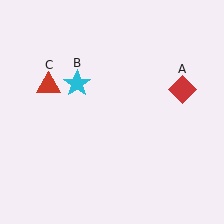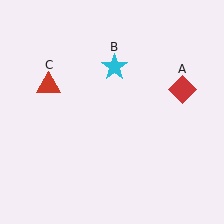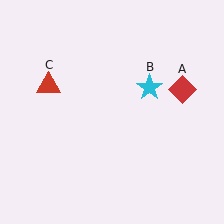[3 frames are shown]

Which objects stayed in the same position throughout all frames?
Red diamond (object A) and red triangle (object C) remained stationary.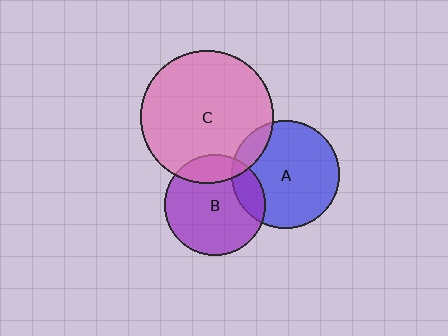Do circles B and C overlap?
Yes.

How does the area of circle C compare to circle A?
Approximately 1.5 times.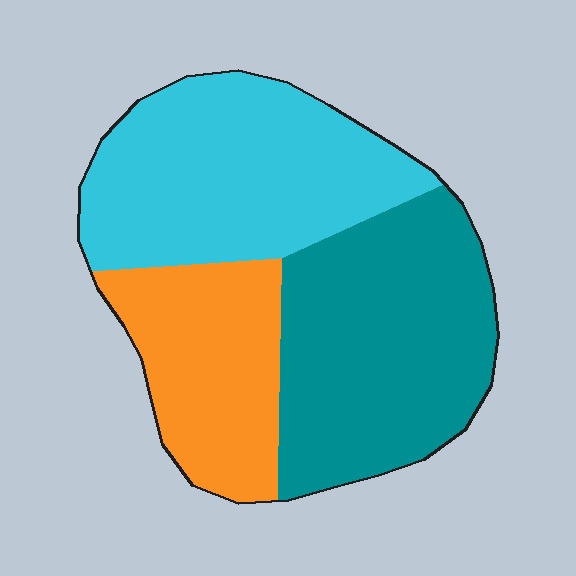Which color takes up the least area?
Orange, at roughly 25%.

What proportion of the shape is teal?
Teal covers about 40% of the shape.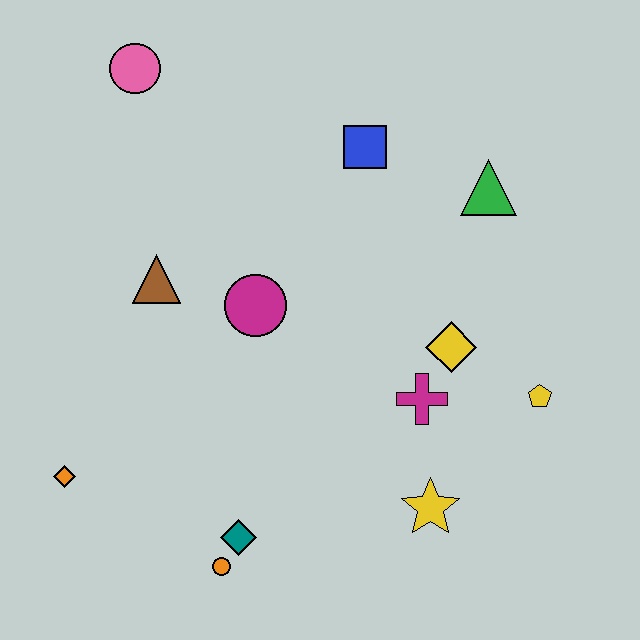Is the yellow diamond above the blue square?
No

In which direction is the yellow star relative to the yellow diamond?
The yellow star is below the yellow diamond.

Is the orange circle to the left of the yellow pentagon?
Yes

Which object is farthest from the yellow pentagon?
The pink circle is farthest from the yellow pentagon.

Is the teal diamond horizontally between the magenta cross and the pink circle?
Yes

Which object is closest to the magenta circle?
The brown triangle is closest to the magenta circle.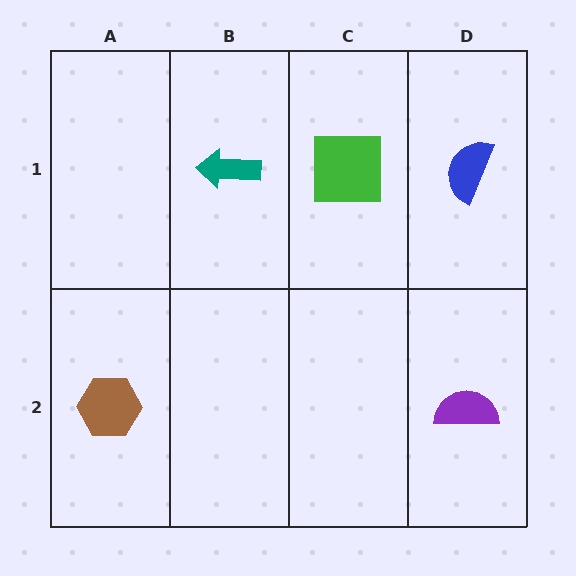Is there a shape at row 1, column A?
No, that cell is empty.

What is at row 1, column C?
A green square.